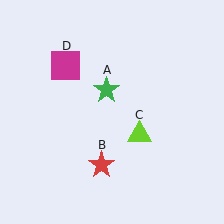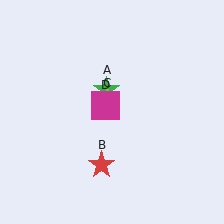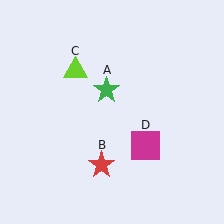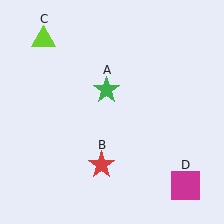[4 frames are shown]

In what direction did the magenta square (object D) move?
The magenta square (object D) moved down and to the right.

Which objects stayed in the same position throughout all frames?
Green star (object A) and red star (object B) remained stationary.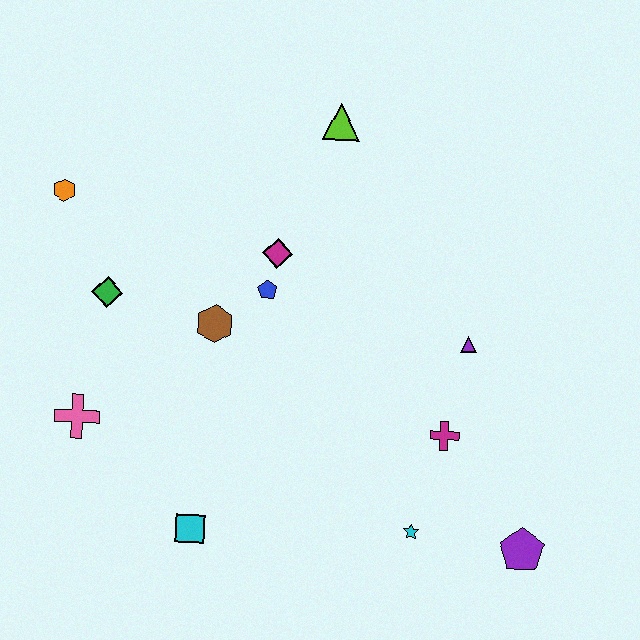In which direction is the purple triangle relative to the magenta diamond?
The purple triangle is to the right of the magenta diamond.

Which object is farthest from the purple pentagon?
The orange hexagon is farthest from the purple pentagon.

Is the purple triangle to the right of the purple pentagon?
No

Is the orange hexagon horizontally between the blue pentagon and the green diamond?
No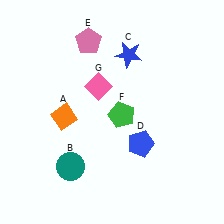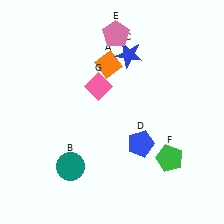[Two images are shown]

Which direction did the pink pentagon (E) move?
The pink pentagon (E) moved right.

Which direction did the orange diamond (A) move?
The orange diamond (A) moved up.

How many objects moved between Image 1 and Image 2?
3 objects moved between the two images.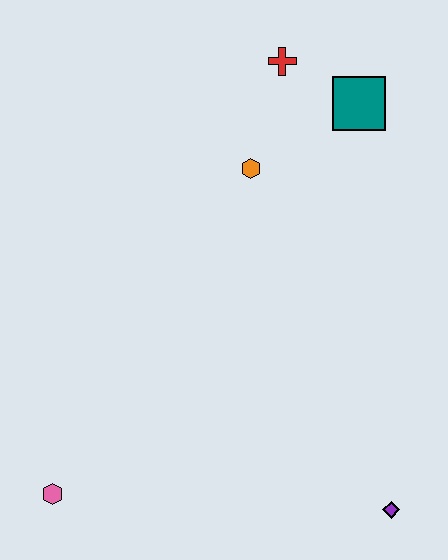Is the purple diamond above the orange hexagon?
No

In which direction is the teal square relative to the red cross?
The teal square is to the right of the red cross.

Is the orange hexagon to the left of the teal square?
Yes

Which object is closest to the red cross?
The teal square is closest to the red cross.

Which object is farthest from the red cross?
The pink hexagon is farthest from the red cross.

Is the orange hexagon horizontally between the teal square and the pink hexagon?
Yes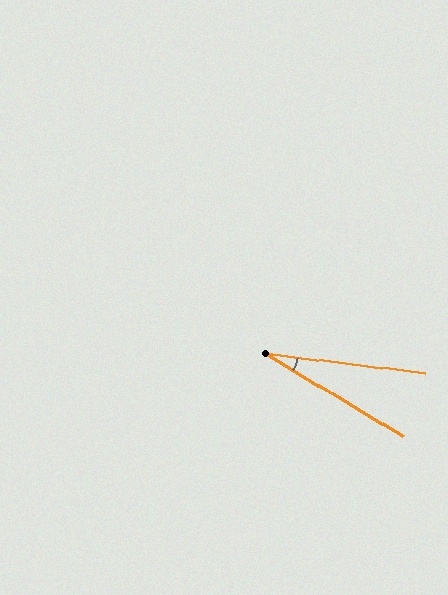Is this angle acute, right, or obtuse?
It is acute.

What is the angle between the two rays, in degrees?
Approximately 24 degrees.